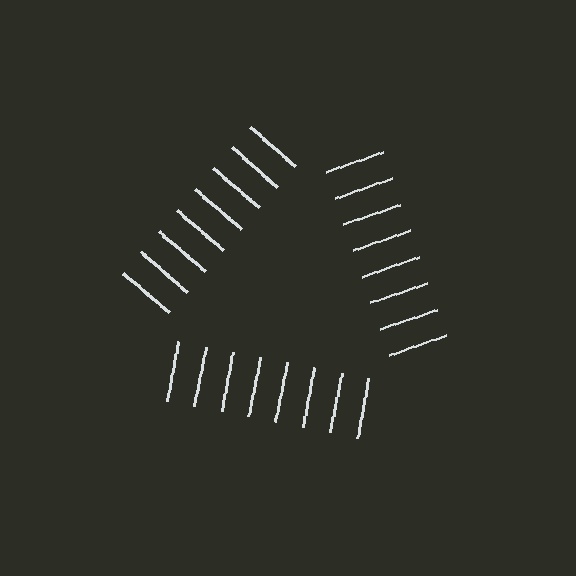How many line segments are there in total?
24 — 8 along each of the 3 edges.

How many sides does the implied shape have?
3 sides — the line-ends trace a triangle.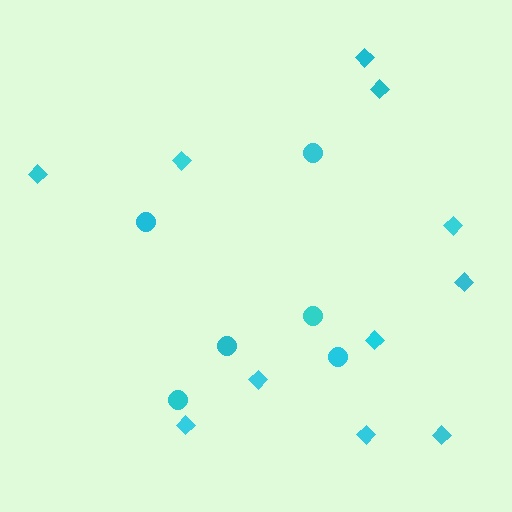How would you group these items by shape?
There are 2 groups: one group of diamonds (11) and one group of circles (6).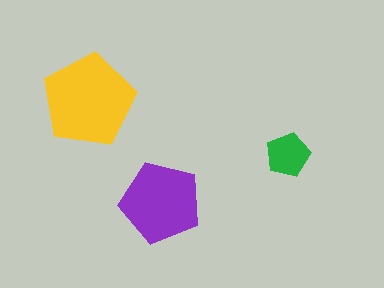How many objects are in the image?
There are 3 objects in the image.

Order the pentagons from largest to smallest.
the yellow one, the purple one, the green one.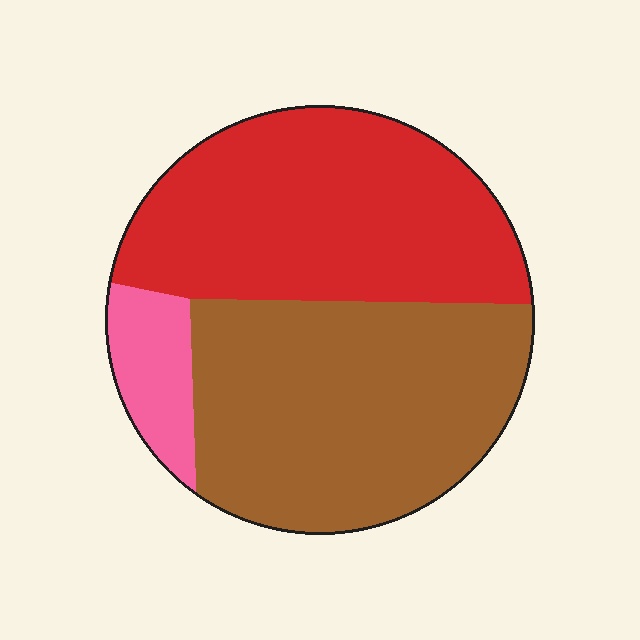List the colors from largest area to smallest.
From largest to smallest: brown, red, pink.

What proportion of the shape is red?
Red takes up between a third and a half of the shape.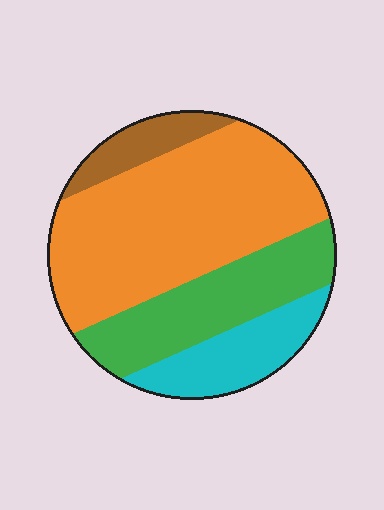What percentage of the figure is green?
Green takes up about one quarter (1/4) of the figure.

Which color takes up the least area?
Brown, at roughly 10%.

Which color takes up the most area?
Orange, at roughly 50%.